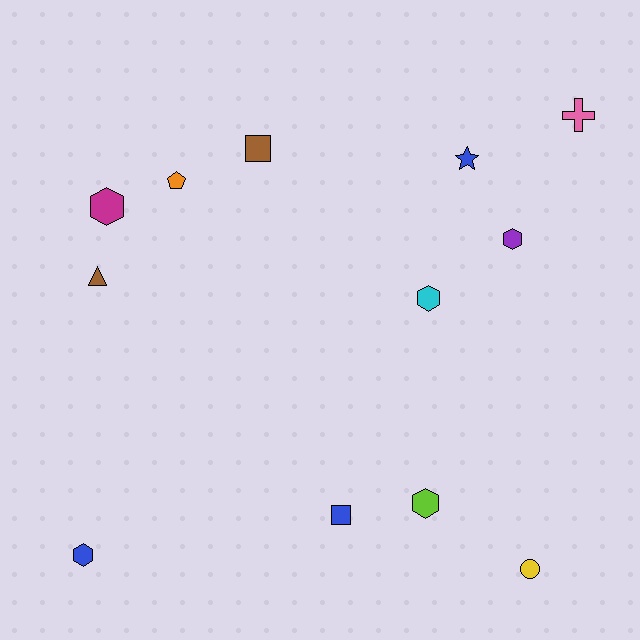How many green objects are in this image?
There are no green objects.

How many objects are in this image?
There are 12 objects.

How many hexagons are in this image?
There are 5 hexagons.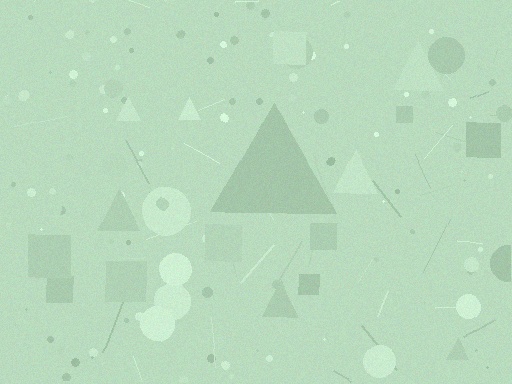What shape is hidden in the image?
A triangle is hidden in the image.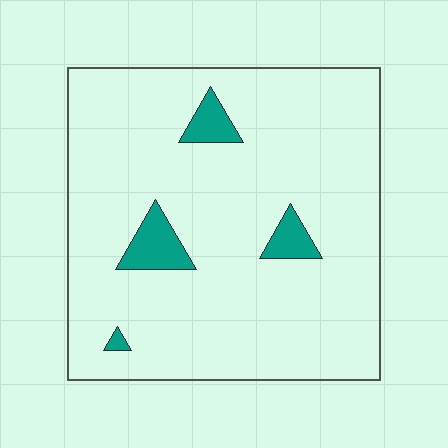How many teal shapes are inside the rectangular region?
4.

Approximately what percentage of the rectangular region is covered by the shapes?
Approximately 5%.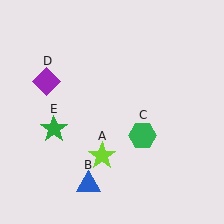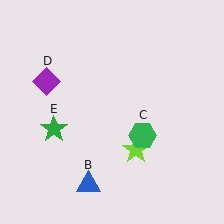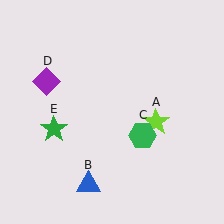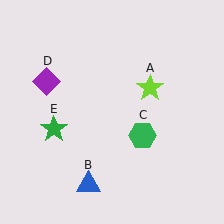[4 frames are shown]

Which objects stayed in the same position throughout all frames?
Blue triangle (object B) and green hexagon (object C) and purple diamond (object D) and green star (object E) remained stationary.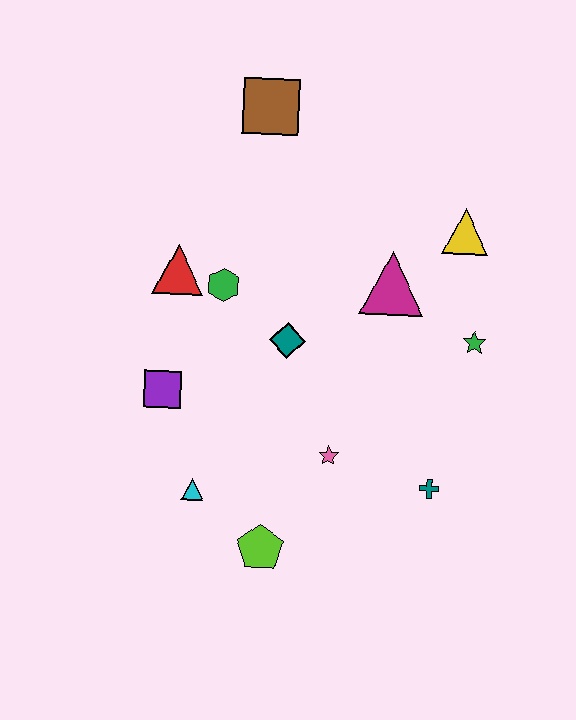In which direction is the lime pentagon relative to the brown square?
The lime pentagon is below the brown square.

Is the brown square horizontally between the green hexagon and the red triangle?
No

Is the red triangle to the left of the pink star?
Yes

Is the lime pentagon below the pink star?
Yes